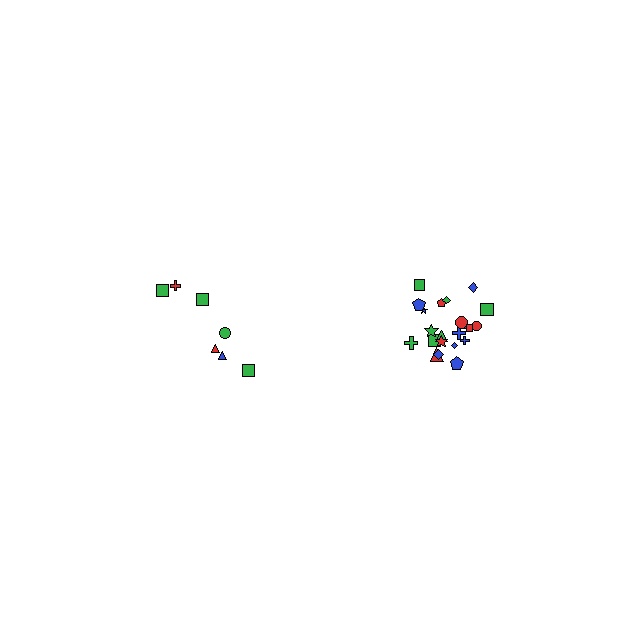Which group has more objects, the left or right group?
The right group.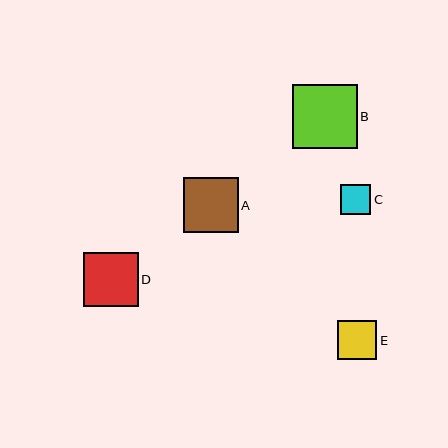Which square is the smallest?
Square C is the smallest with a size of approximately 30 pixels.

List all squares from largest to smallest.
From largest to smallest: B, A, D, E, C.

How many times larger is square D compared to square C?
Square D is approximately 1.8 times the size of square C.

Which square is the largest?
Square B is the largest with a size of approximately 64 pixels.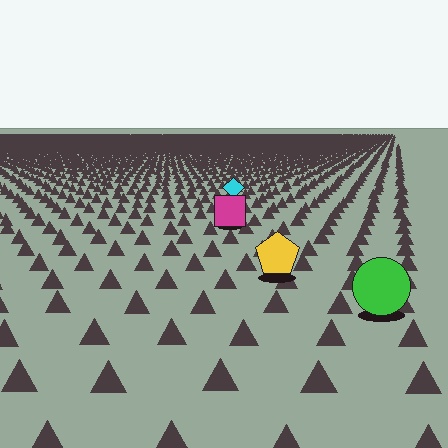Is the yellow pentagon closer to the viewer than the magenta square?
Yes. The yellow pentagon is closer — you can tell from the texture gradient: the ground texture is coarser near it.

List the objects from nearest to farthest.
From nearest to farthest: the green circle, the yellow pentagon, the magenta square, the cyan diamond.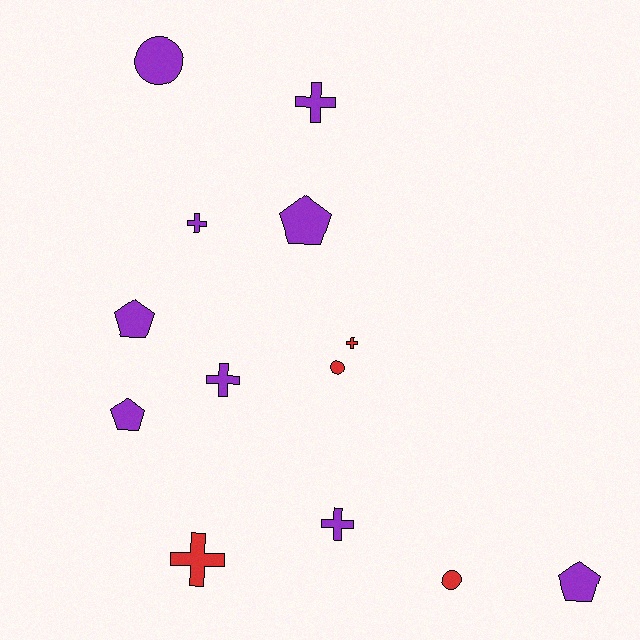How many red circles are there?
There are 2 red circles.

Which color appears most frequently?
Purple, with 9 objects.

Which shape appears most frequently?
Cross, with 6 objects.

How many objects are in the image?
There are 13 objects.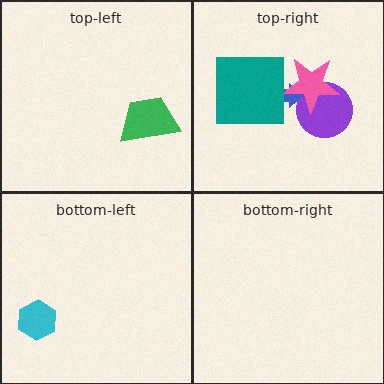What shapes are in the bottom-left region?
The cyan hexagon.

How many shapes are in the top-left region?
1.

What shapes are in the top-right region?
The purple circle, the blue arrow, the pink star, the teal square.